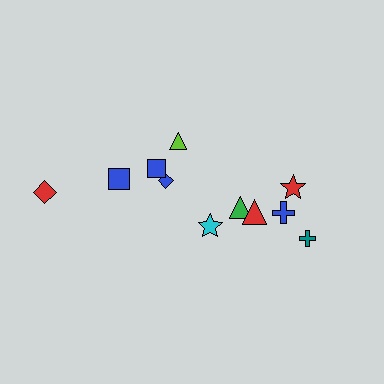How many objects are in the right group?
There are 7 objects.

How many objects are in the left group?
There are 4 objects.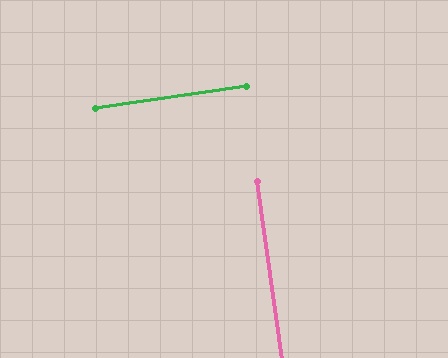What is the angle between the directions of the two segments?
Approximately 90 degrees.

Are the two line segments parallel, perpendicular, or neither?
Perpendicular — they meet at approximately 90°.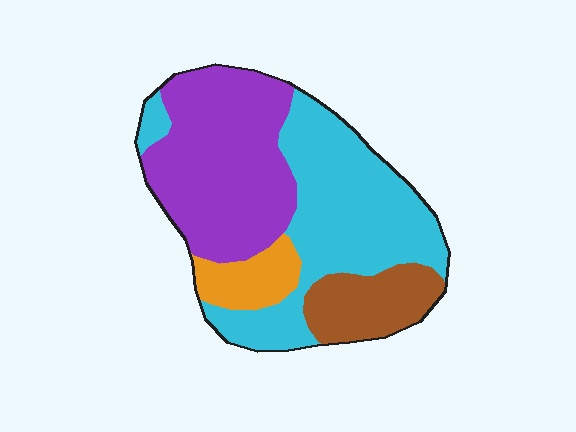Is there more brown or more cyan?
Cyan.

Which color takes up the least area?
Orange, at roughly 10%.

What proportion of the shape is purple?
Purple covers 37% of the shape.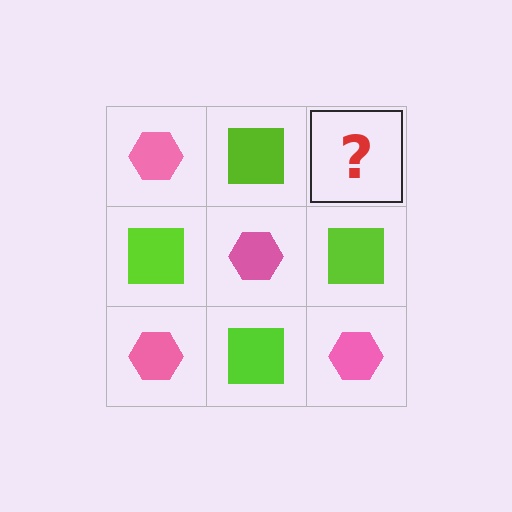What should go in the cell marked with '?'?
The missing cell should contain a pink hexagon.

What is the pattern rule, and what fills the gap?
The rule is that it alternates pink hexagon and lime square in a checkerboard pattern. The gap should be filled with a pink hexagon.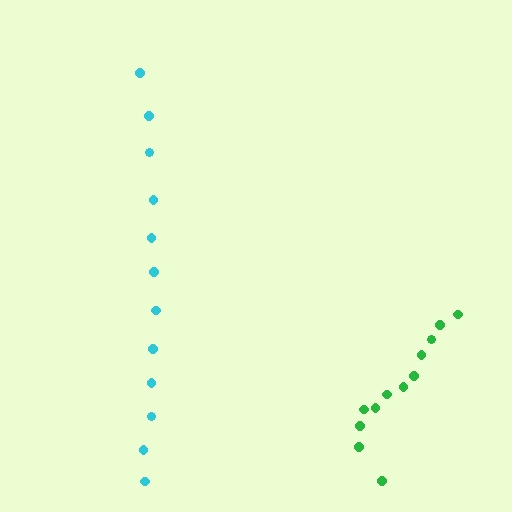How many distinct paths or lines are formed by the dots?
There are 2 distinct paths.